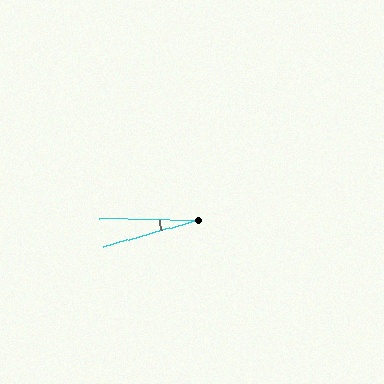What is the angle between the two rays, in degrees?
Approximately 17 degrees.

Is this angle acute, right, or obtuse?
It is acute.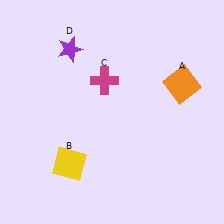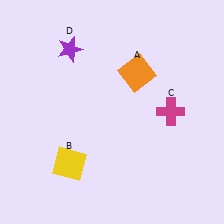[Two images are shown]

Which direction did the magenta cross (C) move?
The magenta cross (C) moved right.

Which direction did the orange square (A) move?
The orange square (A) moved left.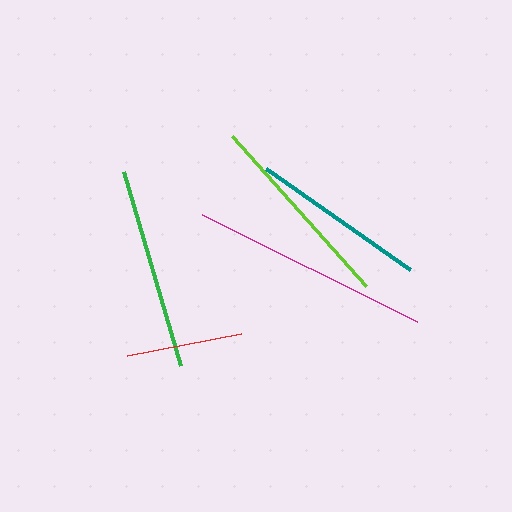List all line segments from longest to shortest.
From longest to shortest: magenta, green, lime, teal, red.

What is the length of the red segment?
The red segment is approximately 116 pixels long.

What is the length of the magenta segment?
The magenta segment is approximately 240 pixels long.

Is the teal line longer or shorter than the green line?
The green line is longer than the teal line.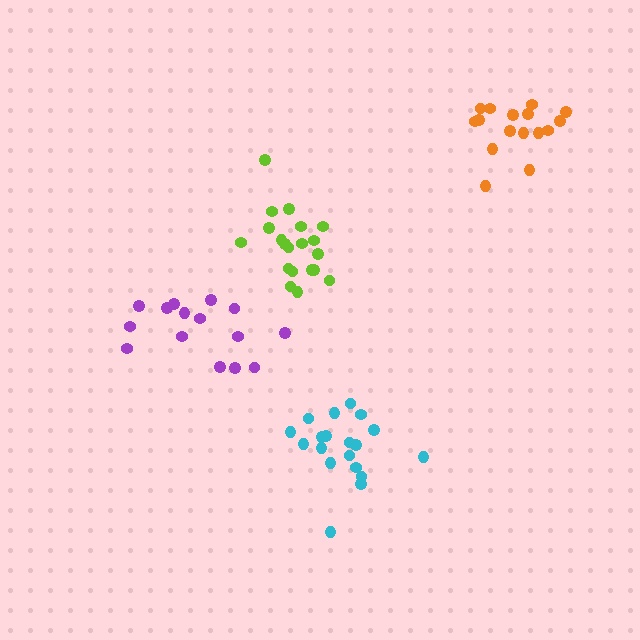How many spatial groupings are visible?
There are 4 spatial groupings.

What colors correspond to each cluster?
The clusters are colored: lime, purple, cyan, orange.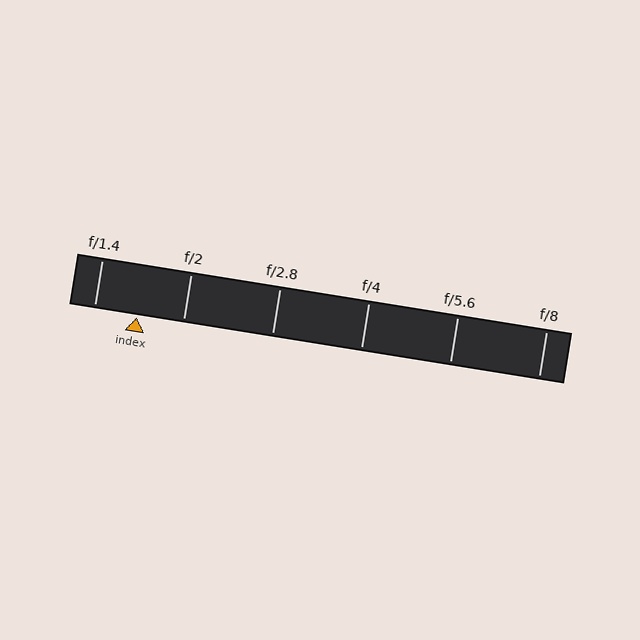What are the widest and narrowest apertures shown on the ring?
The widest aperture shown is f/1.4 and the narrowest is f/8.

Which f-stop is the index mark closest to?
The index mark is closest to f/1.4.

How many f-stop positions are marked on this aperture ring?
There are 6 f-stop positions marked.